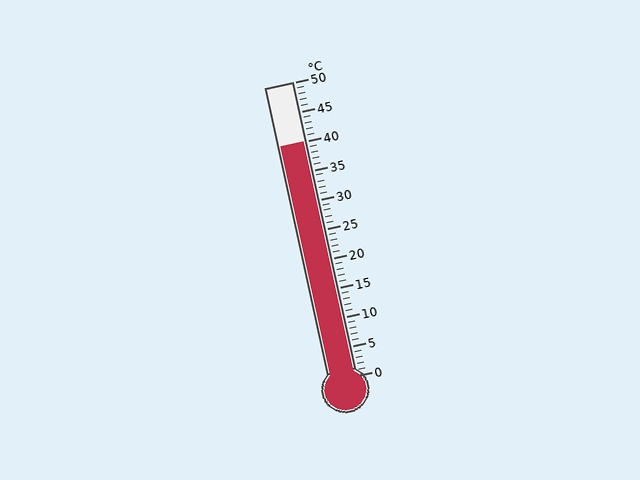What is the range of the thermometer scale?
The thermometer scale ranges from 0°C to 50°C.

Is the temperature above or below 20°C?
The temperature is above 20°C.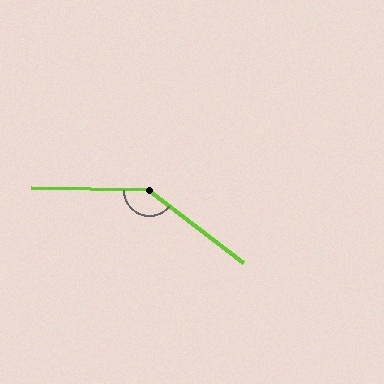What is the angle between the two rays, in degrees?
Approximately 144 degrees.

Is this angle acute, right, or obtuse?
It is obtuse.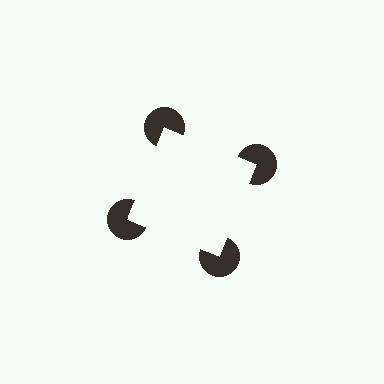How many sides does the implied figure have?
4 sides.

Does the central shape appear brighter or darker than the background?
It typically appears slightly brighter than the background, even though no actual brightness change is drawn.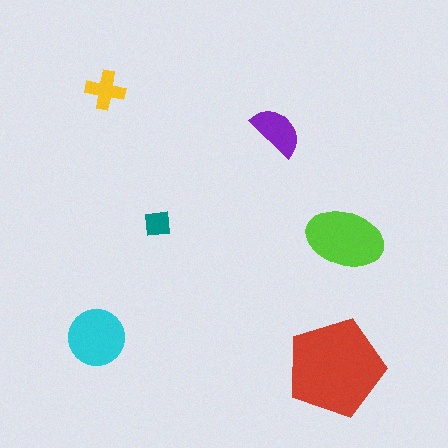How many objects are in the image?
There are 6 objects in the image.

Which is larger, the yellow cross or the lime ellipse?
The lime ellipse.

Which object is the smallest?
The teal square.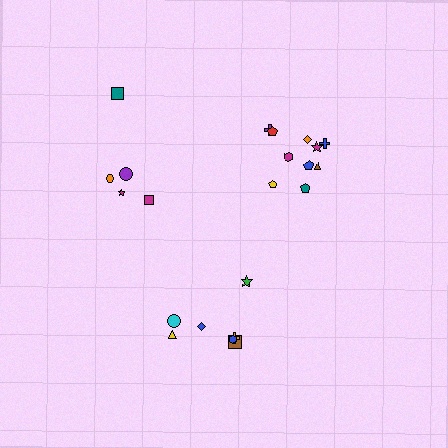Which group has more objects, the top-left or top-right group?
The top-right group.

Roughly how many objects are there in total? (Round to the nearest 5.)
Roughly 20 objects in total.